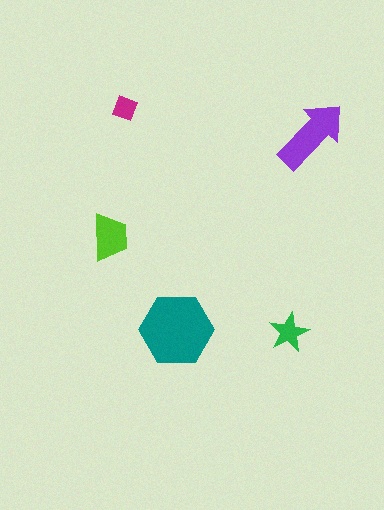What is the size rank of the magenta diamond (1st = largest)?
5th.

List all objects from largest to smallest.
The teal hexagon, the purple arrow, the lime trapezoid, the green star, the magenta diamond.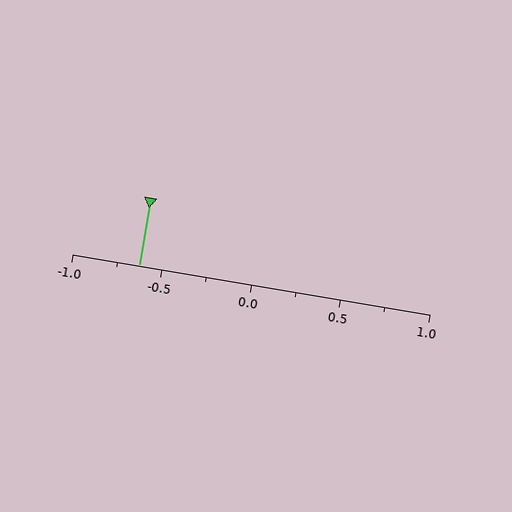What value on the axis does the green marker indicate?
The marker indicates approximately -0.62.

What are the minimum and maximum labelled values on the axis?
The axis runs from -1.0 to 1.0.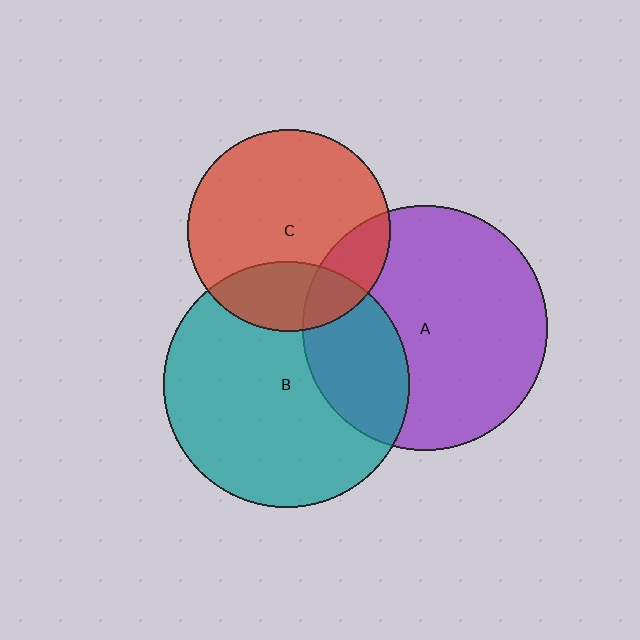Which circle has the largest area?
Circle B (teal).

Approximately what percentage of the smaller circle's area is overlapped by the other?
Approximately 25%.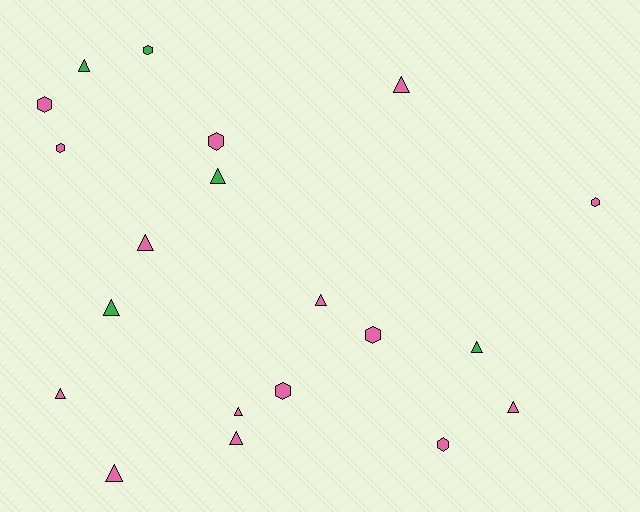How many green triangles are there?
There are 4 green triangles.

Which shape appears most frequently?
Triangle, with 12 objects.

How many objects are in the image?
There are 20 objects.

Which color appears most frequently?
Pink, with 15 objects.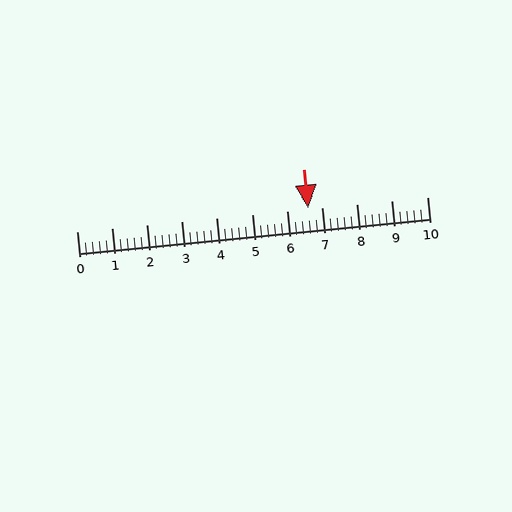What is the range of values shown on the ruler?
The ruler shows values from 0 to 10.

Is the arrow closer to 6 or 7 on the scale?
The arrow is closer to 7.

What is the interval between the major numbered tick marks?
The major tick marks are spaced 1 units apart.